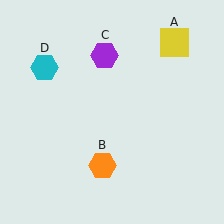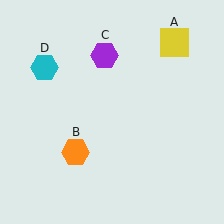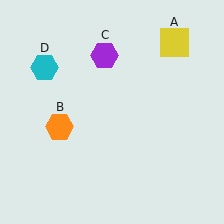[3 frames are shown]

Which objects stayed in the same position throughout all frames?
Yellow square (object A) and purple hexagon (object C) and cyan hexagon (object D) remained stationary.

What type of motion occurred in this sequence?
The orange hexagon (object B) rotated clockwise around the center of the scene.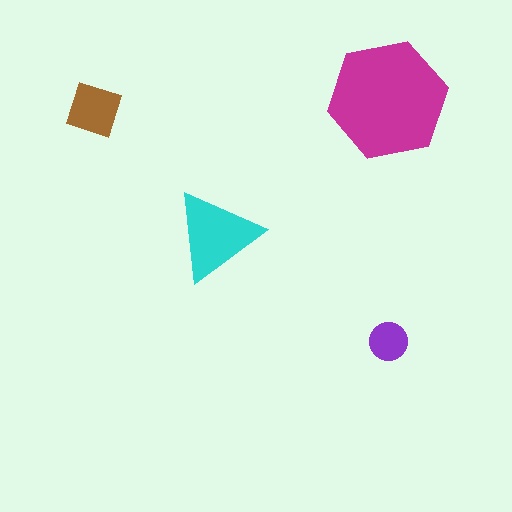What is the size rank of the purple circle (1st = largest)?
4th.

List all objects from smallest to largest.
The purple circle, the brown diamond, the cyan triangle, the magenta hexagon.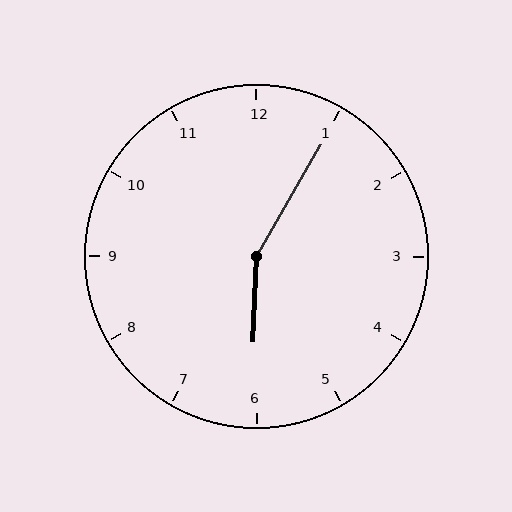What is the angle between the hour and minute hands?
Approximately 152 degrees.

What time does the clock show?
6:05.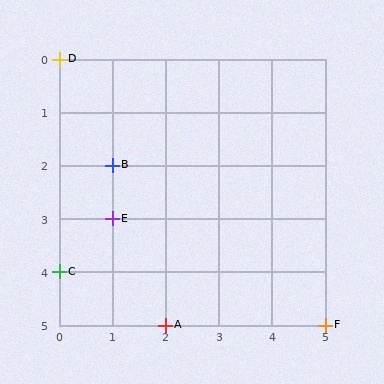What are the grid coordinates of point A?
Point A is at grid coordinates (2, 5).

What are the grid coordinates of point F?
Point F is at grid coordinates (5, 5).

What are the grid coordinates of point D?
Point D is at grid coordinates (0, 0).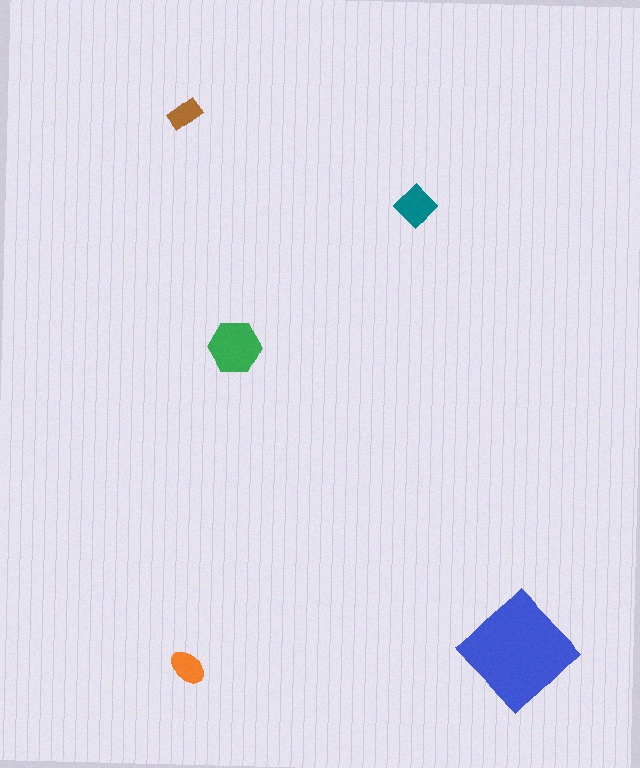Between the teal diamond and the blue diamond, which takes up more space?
The blue diamond.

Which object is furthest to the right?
The blue diamond is rightmost.